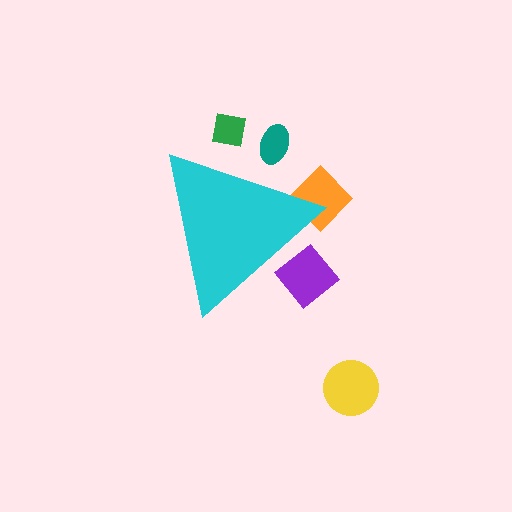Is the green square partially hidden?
Yes, the green square is partially hidden behind the cyan triangle.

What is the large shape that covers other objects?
A cyan triangle.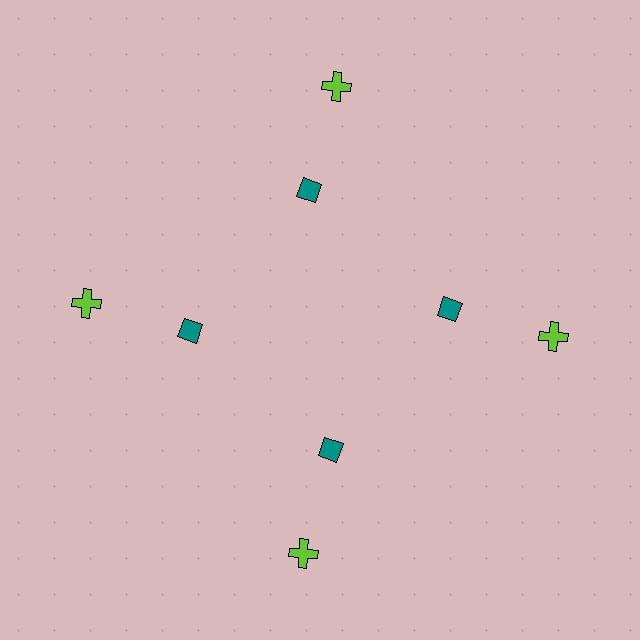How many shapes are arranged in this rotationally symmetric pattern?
There are 8 shapes, arranged in 4 groups of 2.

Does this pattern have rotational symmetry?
Yes, this pattern has 4-fold rotational symmetry. It looks the same after rotating 90 degrees around the center.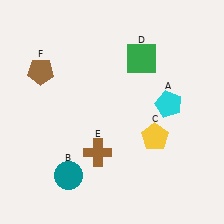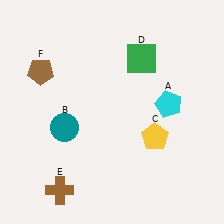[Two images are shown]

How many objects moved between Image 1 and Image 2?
2 objects moved between the two images.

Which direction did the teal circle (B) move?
The teal circle (B) moved up.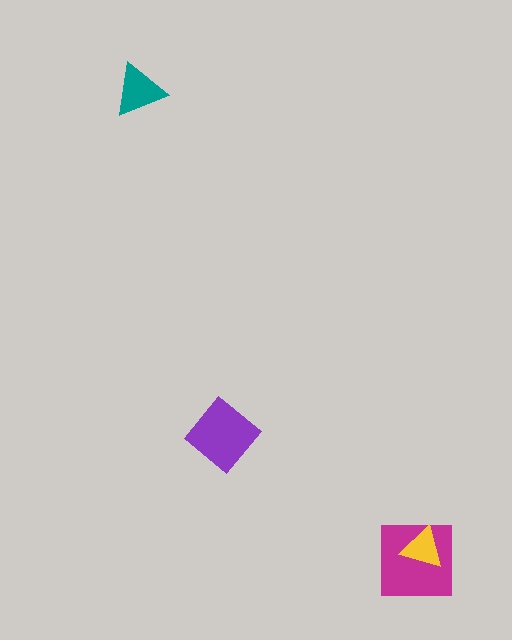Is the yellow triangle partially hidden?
No, no other shape covers it.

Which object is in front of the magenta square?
The yellow triangle is in front of the magenta square.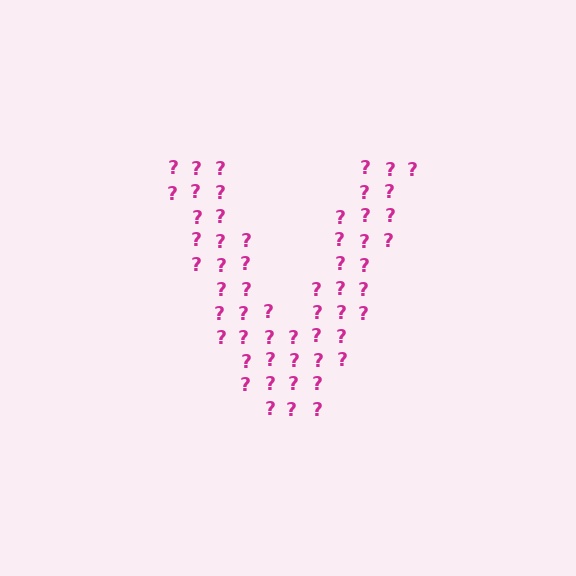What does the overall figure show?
The overall figure shows the letter V.